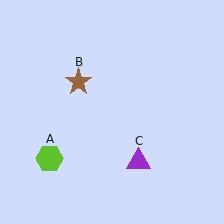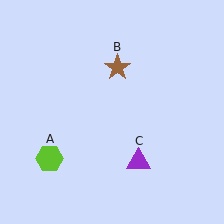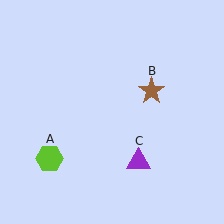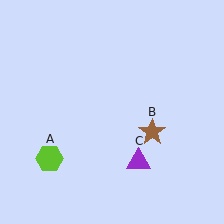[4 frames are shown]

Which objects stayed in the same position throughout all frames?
Lime hexagon (object A) and purple triangle (object C) remained stationary.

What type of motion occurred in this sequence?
The brown star (object B) rotated clockwise around the center of the scene.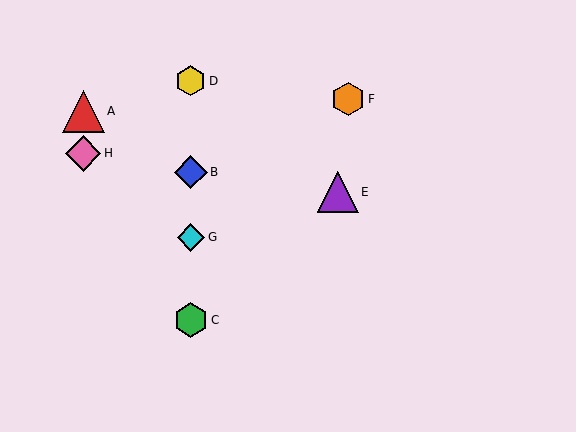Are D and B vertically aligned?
Yes, both are at x≈191.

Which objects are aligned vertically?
Objects B, C, D, G are aligned vertically.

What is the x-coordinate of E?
Object E is at x≈338.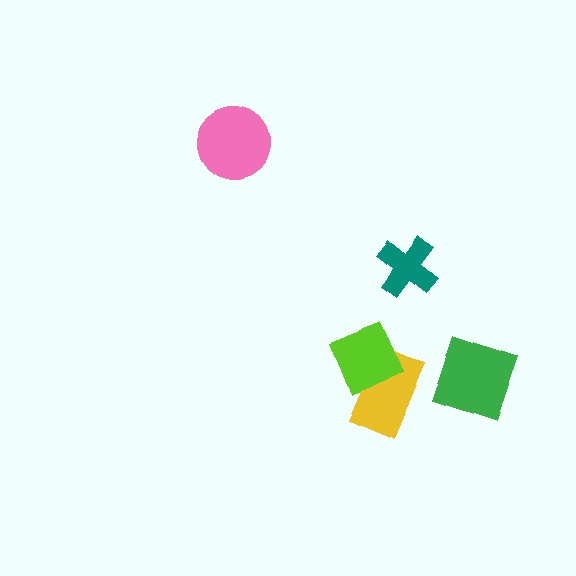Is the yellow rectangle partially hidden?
Yes, it is partially covered by another shape.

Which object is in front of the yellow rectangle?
The lime diamond is in front of the yellow rectangle.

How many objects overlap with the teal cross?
0 objects overlap with the teal cross.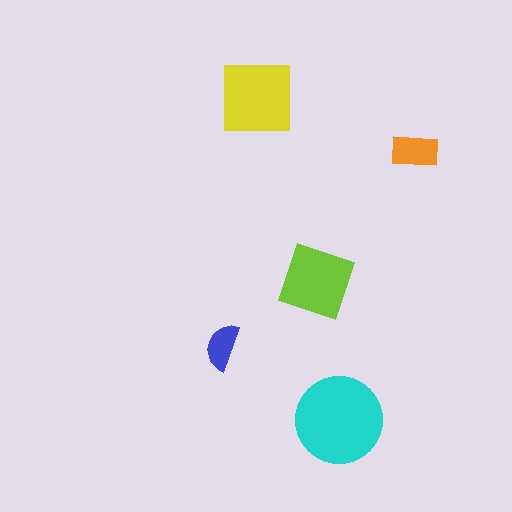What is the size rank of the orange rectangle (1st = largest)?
4th.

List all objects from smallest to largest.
The blue semicircle, the orange rectangle, the lime diamond, the yellow square, the cyan circle.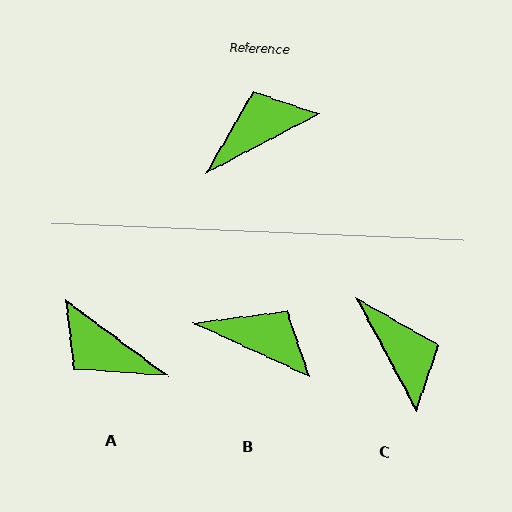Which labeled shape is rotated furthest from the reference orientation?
A, about 116 degrees away.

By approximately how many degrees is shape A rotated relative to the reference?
Approximately 116 degrees counter-clockwise.